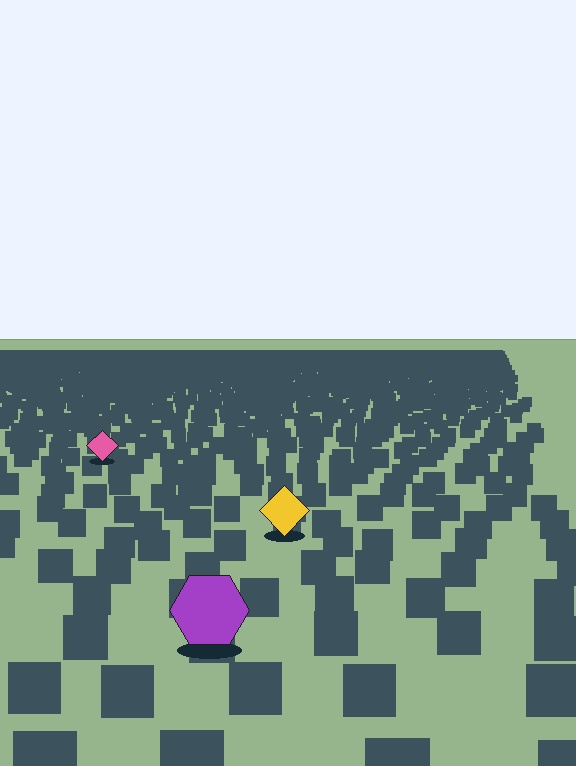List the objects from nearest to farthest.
From nearest to farthest: the purple hexagon, the yellow diamond, the pink diamond.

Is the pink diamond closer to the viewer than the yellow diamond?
No. The yellow diamond is closer — you can tell from the texture gradient: the ground texture is coarser near it.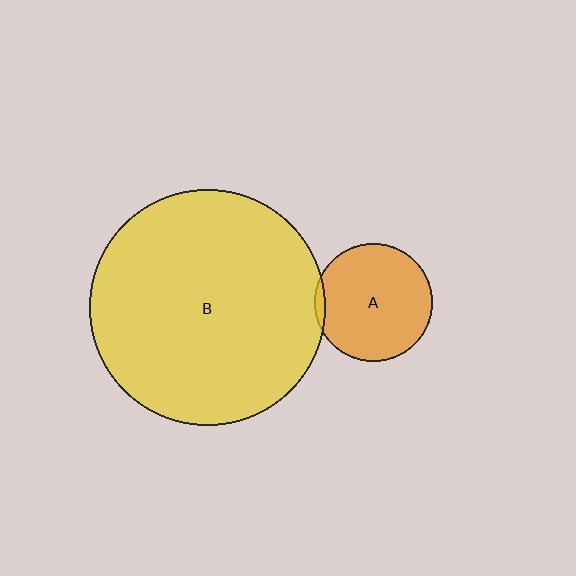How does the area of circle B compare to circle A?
Approximately 4.0 times.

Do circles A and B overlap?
Yes.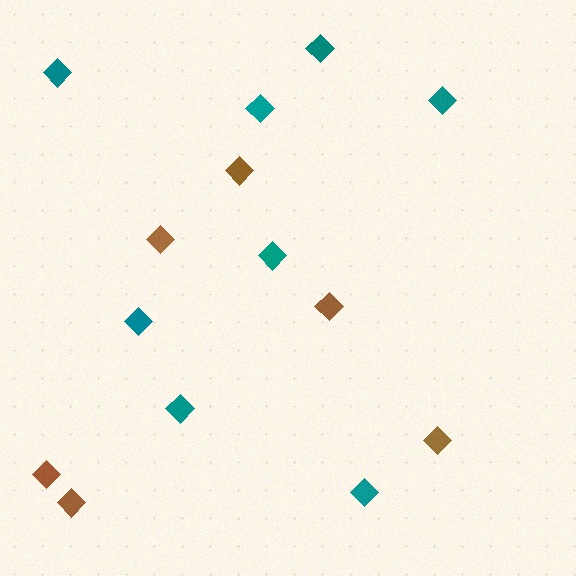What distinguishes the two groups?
There are 2 groups: one group of brown diamonds (6) and one group of teal diamonds (8).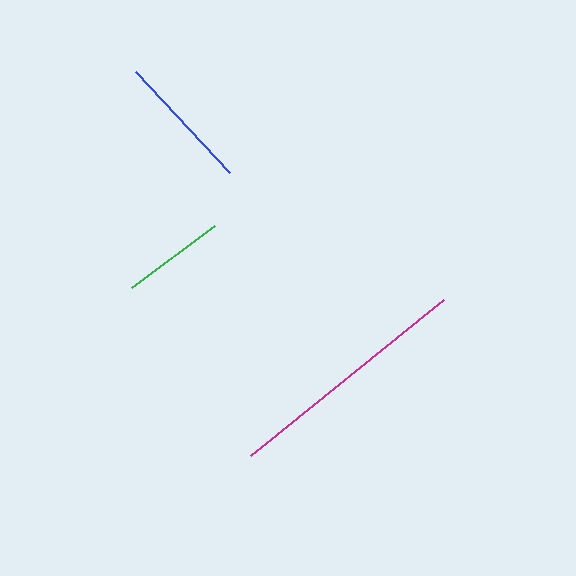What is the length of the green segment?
The green segment is approximately 103 pixels long.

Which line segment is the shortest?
The green line is the shortest at approximately 103 pixels.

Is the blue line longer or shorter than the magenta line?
The magenta line is longer than the blue line.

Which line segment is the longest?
The magenta line is the longest at approximately 248 pixels.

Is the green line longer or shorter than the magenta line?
The magenta line is longer than the green line.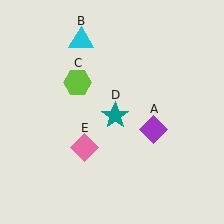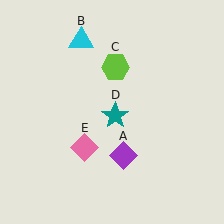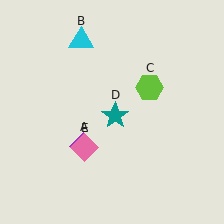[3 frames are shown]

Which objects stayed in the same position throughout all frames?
Cyan triangle (object B) and teal star (object D) and pink diamond (object E) remained stationary.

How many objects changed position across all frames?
2 objects changed position: purple diamond (object A), lime hexagon (object C).